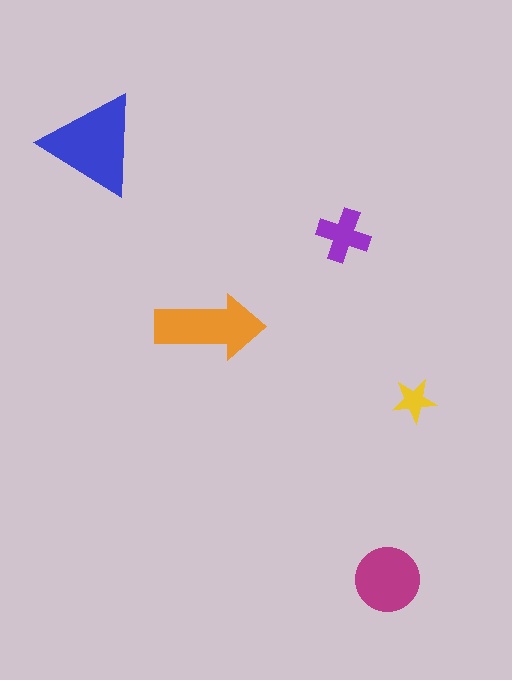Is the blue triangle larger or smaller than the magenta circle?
Larger.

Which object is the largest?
The blue triangle.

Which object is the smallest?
The yellow star.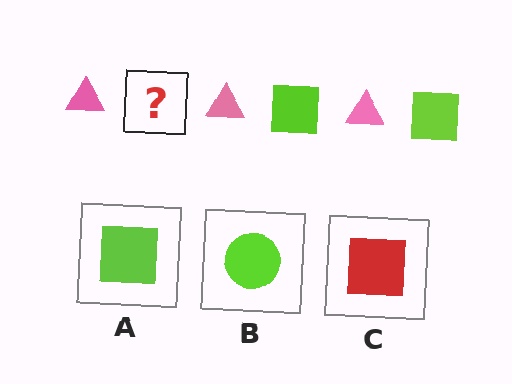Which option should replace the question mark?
Option A.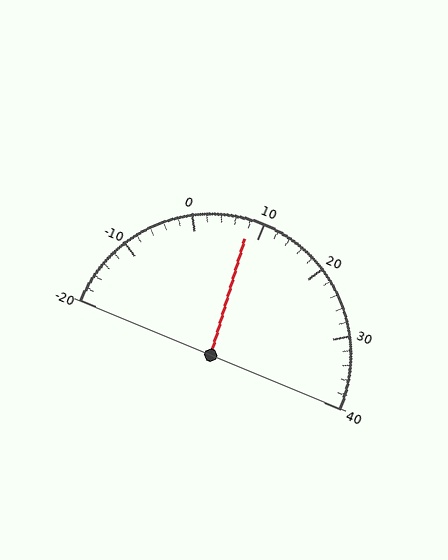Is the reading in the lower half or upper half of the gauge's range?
The reading is in the lower half of the range (-20 to 40).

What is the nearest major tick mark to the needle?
The nearest major tick mark is 10.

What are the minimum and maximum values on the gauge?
The gauge ranges from -20 to 40.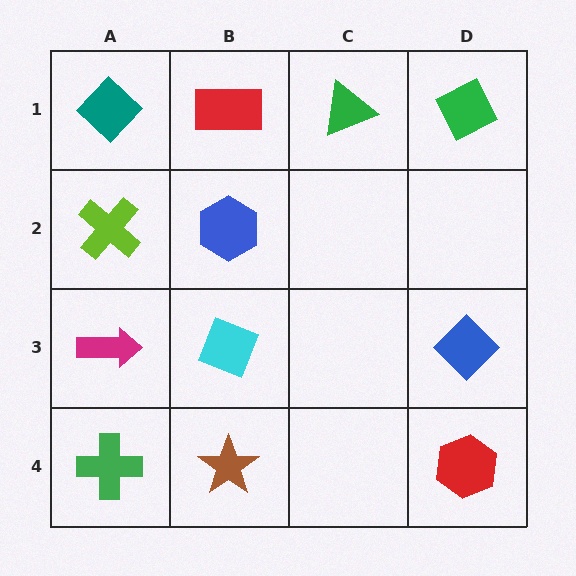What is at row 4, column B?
A brown star.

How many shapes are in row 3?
3 shapes.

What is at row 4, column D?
A red hexagon.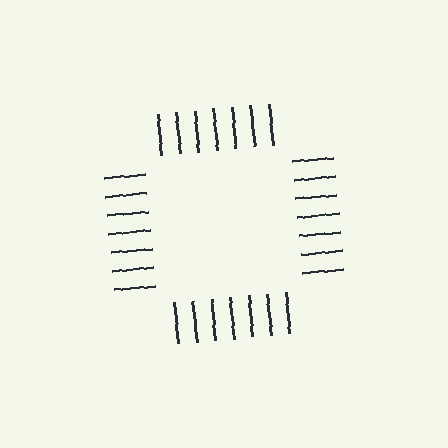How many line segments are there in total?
28 — 7 along each of the 4 edges.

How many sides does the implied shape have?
4 sides — the line-ends trace a square.